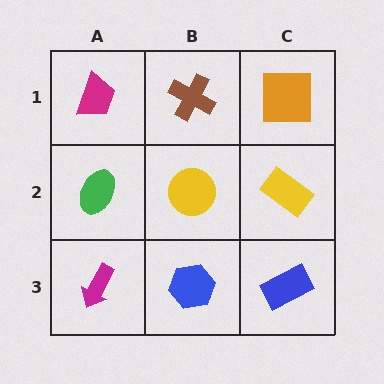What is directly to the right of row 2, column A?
A yellow circle.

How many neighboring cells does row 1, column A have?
2.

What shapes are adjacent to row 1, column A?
A green ellipse (row 2, column A), a brown cross (row 1, column B).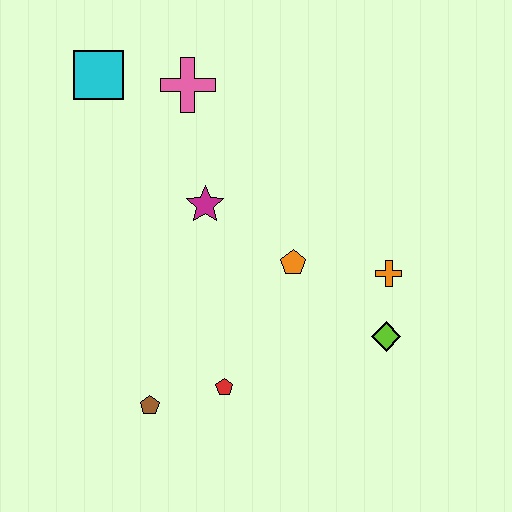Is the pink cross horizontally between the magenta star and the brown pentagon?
Yes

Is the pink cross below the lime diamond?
No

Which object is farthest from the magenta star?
The lime diamond is farthest from the magenta star.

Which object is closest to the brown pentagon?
The red pentagon is closest to the brown pentagon.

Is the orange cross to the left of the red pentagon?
No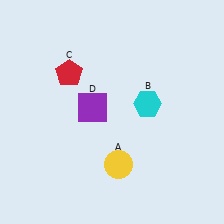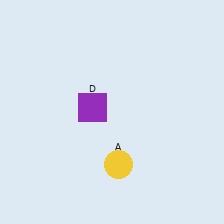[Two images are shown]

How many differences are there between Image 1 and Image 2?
There are 2 differences between the two images.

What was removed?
The red pentagon (C), the cyan hexagon (B) were removed in Image 2.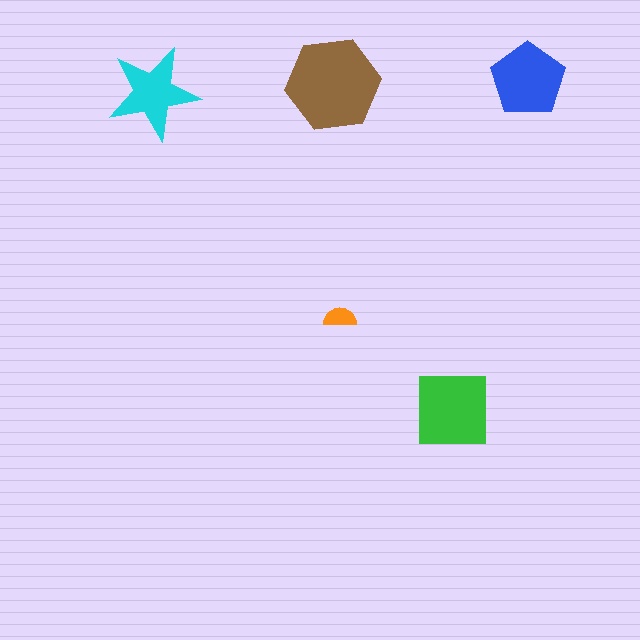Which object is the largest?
The brown hexagon.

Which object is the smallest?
The orange semicircle.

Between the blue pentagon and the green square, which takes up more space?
The green square.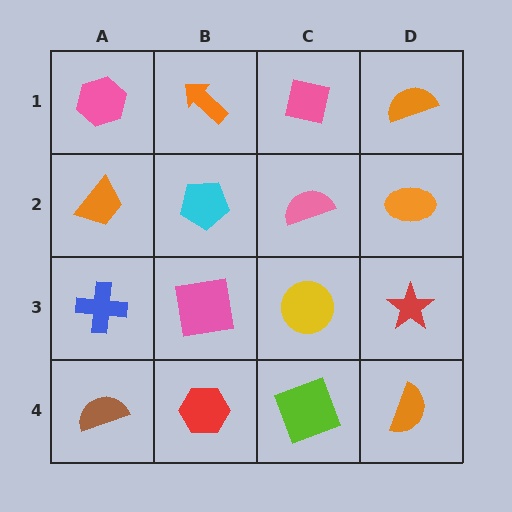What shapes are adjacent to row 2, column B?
An orange arrow (row 1, column B), a pink square (row 3, column B), an orange trapezoid (row 2, column A), a pink semicircle (row 2, column C).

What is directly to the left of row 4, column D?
A lime square.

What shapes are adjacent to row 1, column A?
An orange trapezoid (row 2, column A), an orange arrow (row 1, column B).